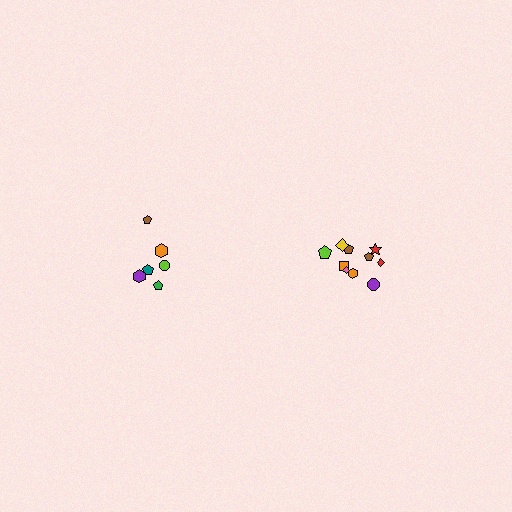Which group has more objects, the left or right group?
The right group.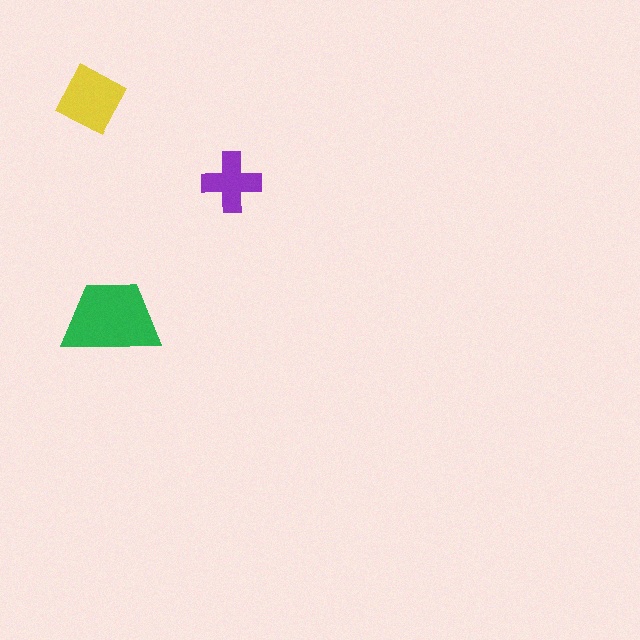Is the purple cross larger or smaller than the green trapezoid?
Smaller.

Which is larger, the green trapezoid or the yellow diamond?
The green trapezoid.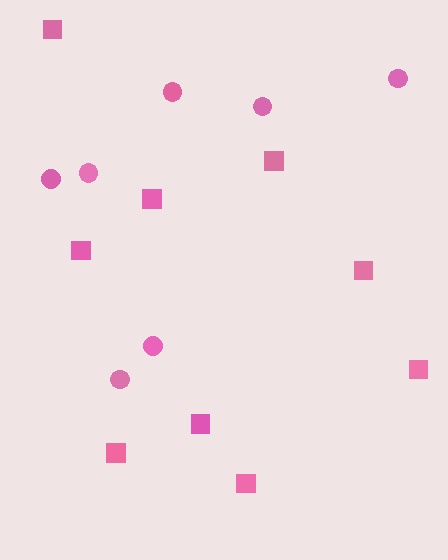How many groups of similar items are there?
There are 2 groups: one group of circles (7) and one group of squares (9).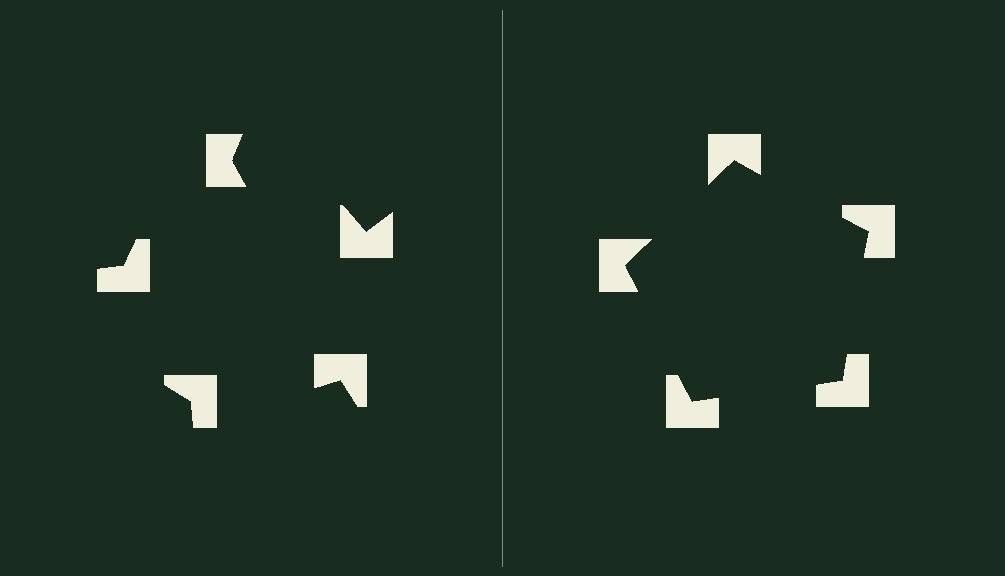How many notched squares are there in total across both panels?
10 — 5 on each side.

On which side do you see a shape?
An illusory pentagon appears on the right side. On the left side the wedge cuts are rotated, so no coherent shape forms.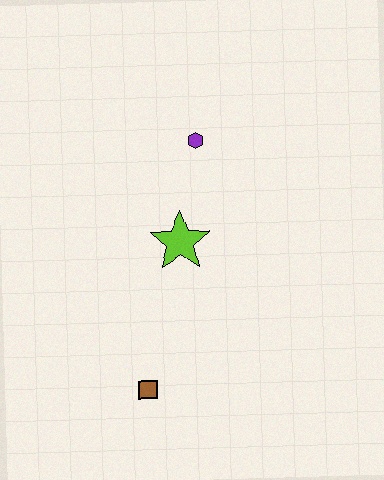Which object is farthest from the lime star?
The brown square is farthest from the lime star.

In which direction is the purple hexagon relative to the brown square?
The purple hexagon is above the brown square.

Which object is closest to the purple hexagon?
The lime star is closest to the purple hexagon.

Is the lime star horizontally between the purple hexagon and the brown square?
Yes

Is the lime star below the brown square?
No